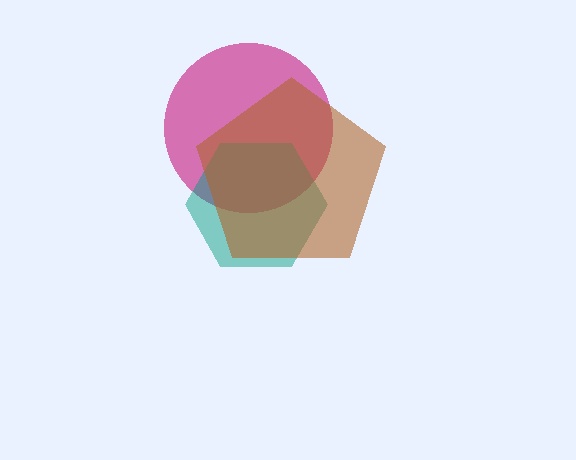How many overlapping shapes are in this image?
There are 3 overlapping shapes in the image.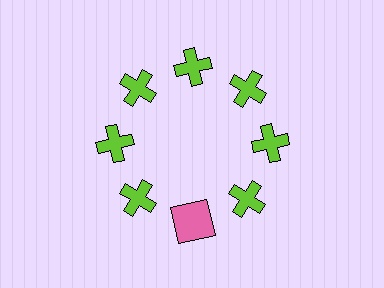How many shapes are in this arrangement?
There are 8 shapes arranged in a ring pattern.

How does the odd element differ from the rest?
It differs in both color (pink instead of lime) and shape (square instead of cross).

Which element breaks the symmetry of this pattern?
The pink square at roughly the 6 o'clock position breaks the symmetry. All other shapes are lime crosses.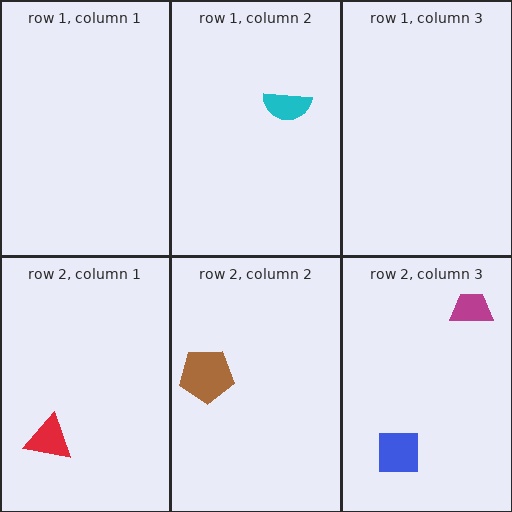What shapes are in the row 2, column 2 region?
The brown pentagon.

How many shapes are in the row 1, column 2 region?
1.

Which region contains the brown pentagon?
The row 2, column 2 region.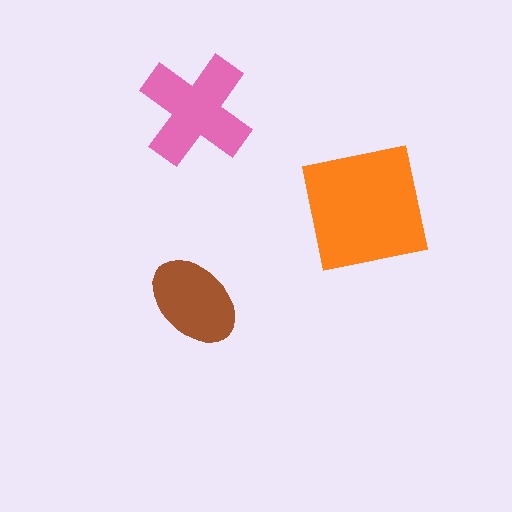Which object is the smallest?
The brown ellipse.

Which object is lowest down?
The brown ellipse is bottommost.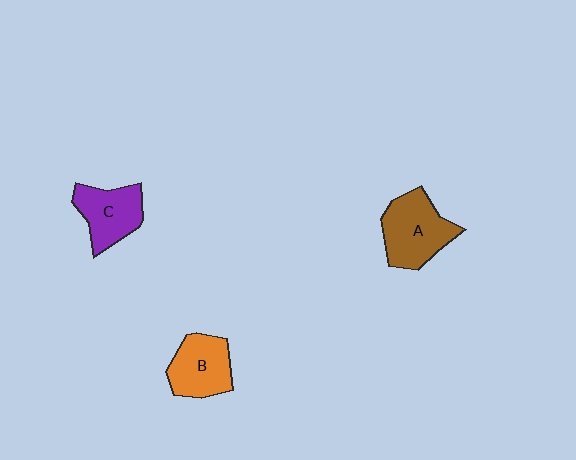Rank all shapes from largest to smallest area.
From largest to smallest: A (brown), B (orange), C (purple).